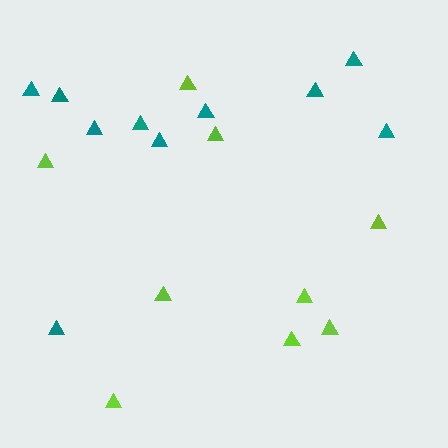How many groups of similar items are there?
There are 2 groups: one group of lime triangles (9) and one group of teal triangles (10).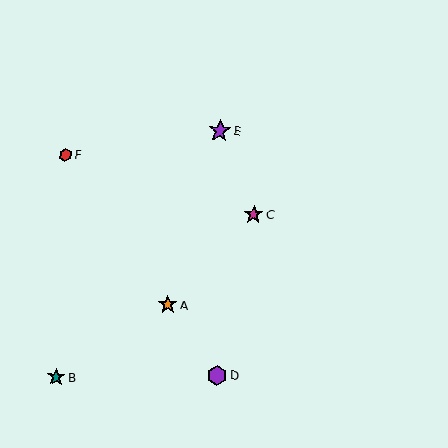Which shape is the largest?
The purple star (labeled E) is the largest.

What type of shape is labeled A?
Shape A is an orange star.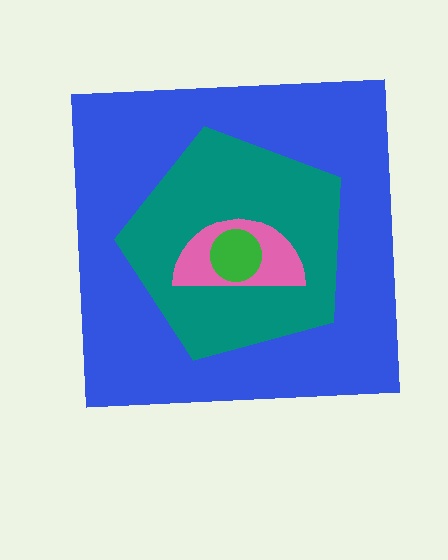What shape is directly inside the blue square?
The teal pentagon.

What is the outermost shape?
The blue square.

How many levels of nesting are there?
4.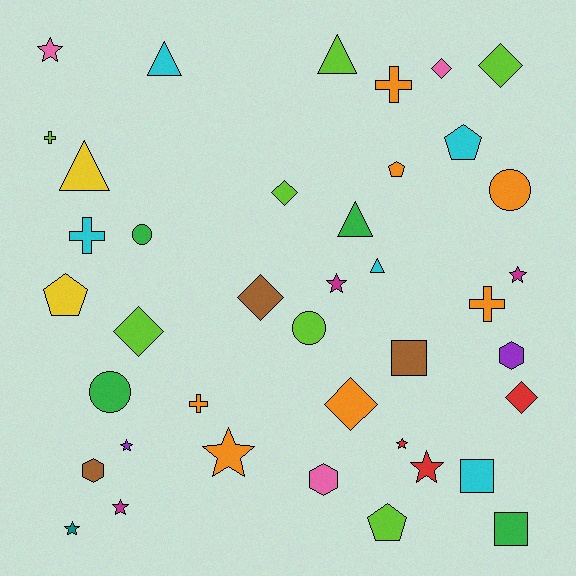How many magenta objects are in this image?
There are 3 magenta objects.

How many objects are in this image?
There are 40 objects.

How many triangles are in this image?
There are 5 triangles.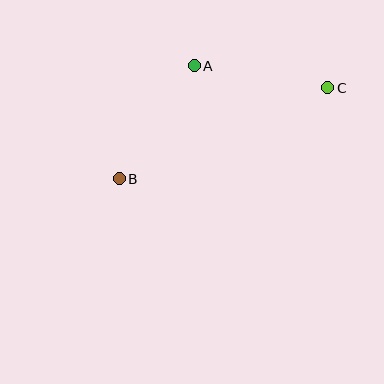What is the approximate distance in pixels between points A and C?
The distance between A and C is approximately 136 pixels.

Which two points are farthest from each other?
Points B and C are farthest from each other.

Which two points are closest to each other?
Points A and B are closest to each other.